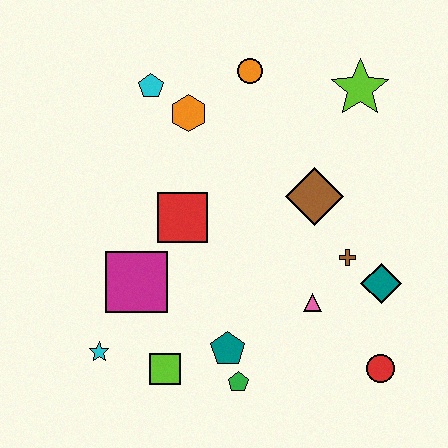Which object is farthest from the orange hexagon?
The red circle is farthest from the orange hexagon.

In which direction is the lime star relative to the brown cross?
The lime star is above the brown cross.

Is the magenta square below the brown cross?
Yes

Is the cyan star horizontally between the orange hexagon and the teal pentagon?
No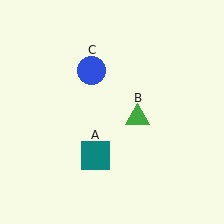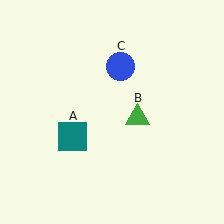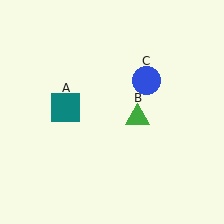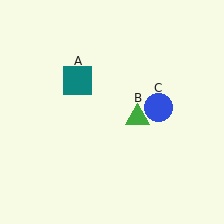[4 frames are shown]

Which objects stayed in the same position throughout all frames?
Green triangle (object B) remained stationary.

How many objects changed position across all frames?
2 objects changed position: teal square (object A), blue circle (object C).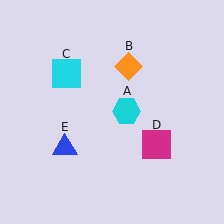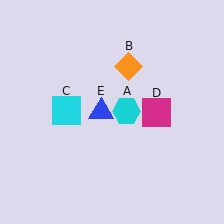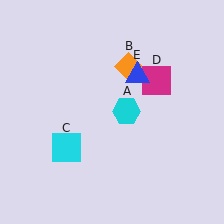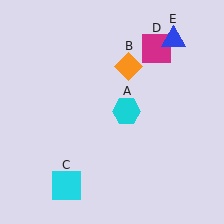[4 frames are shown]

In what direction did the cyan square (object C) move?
The cyan square (object C) moved down.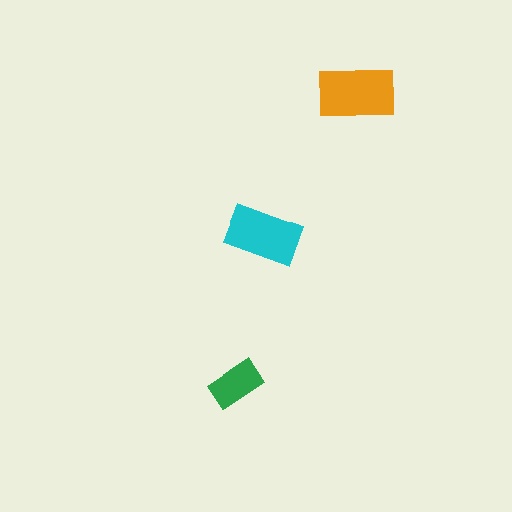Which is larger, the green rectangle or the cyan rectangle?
The cyan one.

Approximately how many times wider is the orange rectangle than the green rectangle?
About 1.5 times wider.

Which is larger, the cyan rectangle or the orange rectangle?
The orange one.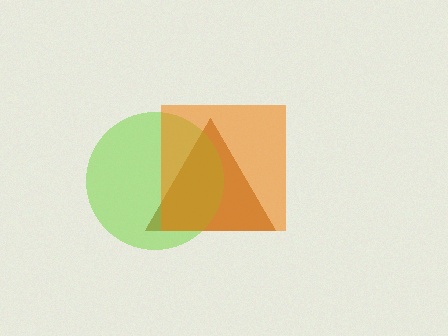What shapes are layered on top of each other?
The layered shapes are: a brown triangle, a lime circle, an orange square.